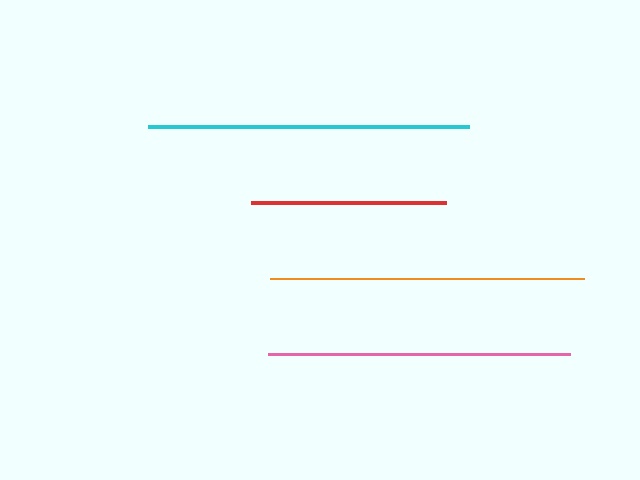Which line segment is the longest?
The cyan line is the longest at approximately 321 pixels.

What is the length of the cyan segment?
The cyan segment is approximately 321 pixels long.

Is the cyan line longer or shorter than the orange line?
The cyan line is longer than the orange line.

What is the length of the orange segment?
The orange segment is approximately 314 pixels long.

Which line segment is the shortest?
The red line is the shortest at approximately 195 pixels.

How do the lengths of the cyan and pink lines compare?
The cyan and pink lines are approximately the same length.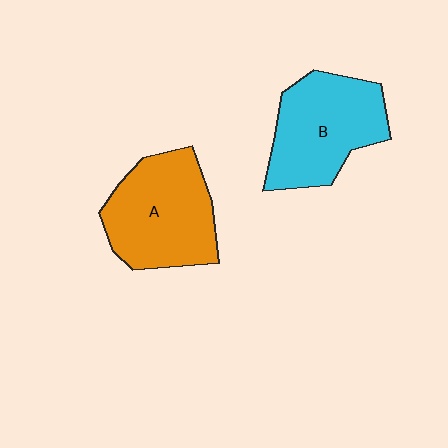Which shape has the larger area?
Shape A (orange).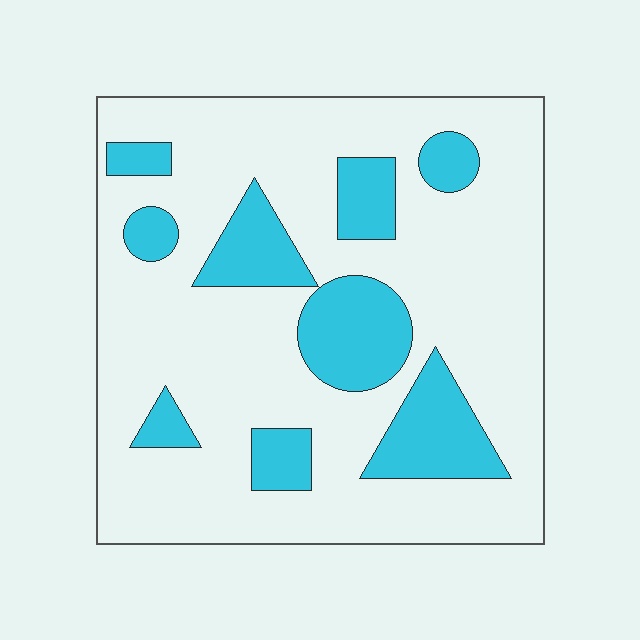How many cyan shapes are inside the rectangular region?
9.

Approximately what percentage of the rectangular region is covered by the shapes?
Approximately 25%.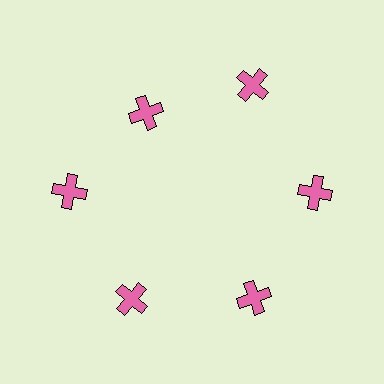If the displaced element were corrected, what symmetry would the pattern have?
It would have 6-fold rotational symmetry — the pattern would map onto itself every 60 degrees.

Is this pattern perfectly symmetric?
No. The 6 pink crosses are arranged in a ring, but one element near the 11 o'clock position is pulled inward toward the center, breaking the 6-fold rotational symmetry.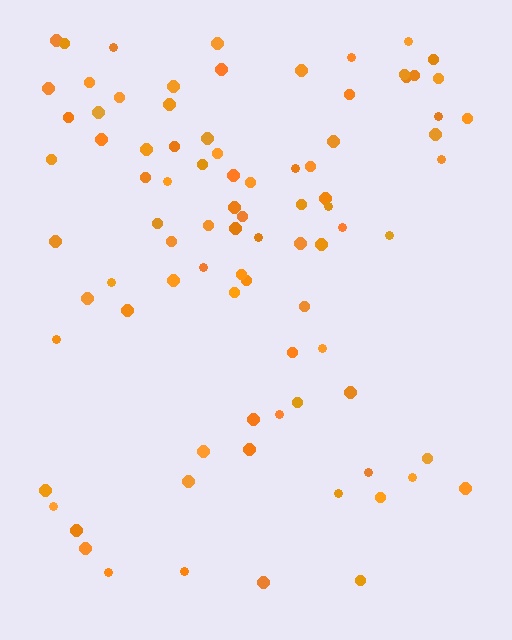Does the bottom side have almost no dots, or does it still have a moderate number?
Still a moderate number, just noticeably fewer than the top.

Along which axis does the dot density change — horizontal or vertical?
Vertical.